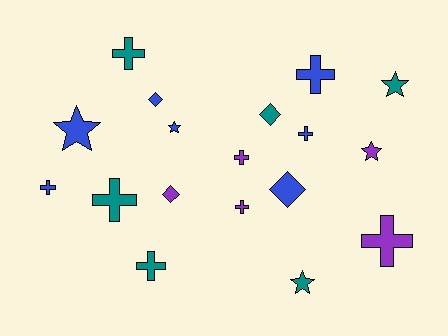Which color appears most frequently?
Blue, with 7 objects.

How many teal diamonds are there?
There is 1 teal diamond.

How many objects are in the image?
There are 18 objects.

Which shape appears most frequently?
Cross, with 9 objects.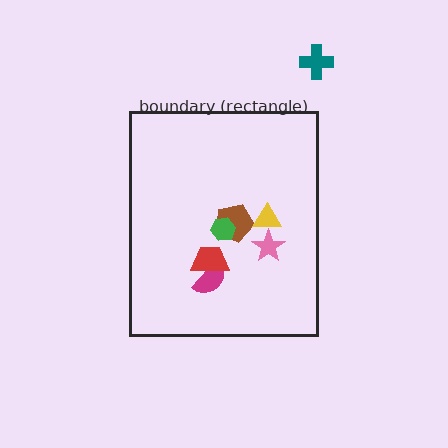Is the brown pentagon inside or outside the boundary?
Inside.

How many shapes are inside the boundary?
6 inside, 1 outside.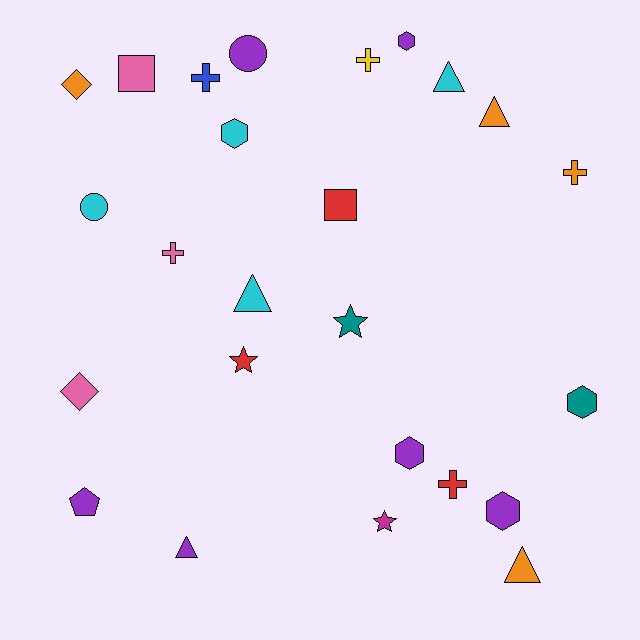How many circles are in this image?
There are 2 circles.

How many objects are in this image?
There are 25 objects.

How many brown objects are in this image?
There are no brown objects.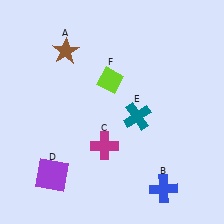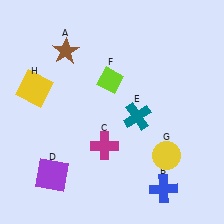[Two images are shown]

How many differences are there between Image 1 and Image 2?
There are 2 differences between the two images.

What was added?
A yellow circle (G), a yellow square (H) were added in Image 2.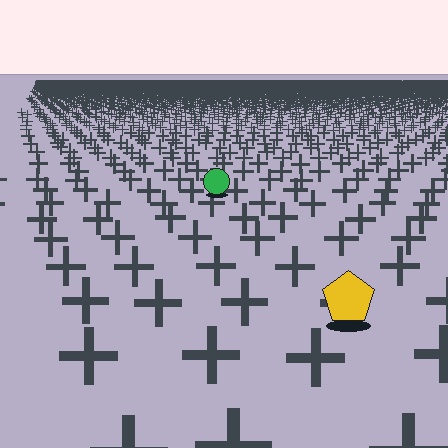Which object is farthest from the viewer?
The green circle is farthest from the viewer. It appears smaller and the ground texture around it is denser.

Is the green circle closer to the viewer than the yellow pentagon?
No. The yellow pentagon is closer — you can tell from the texture gradient: the ground texture is coarser near it.